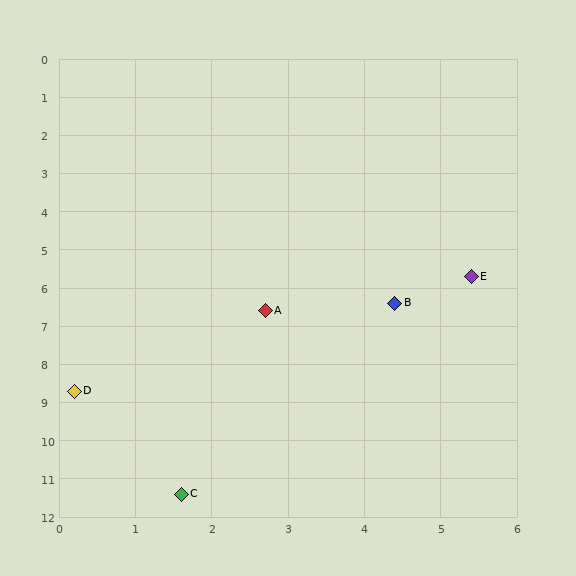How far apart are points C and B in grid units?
Points C and B are about 5.7 grid units apart.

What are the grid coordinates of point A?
Point A is at approximately (2.7, 6.6).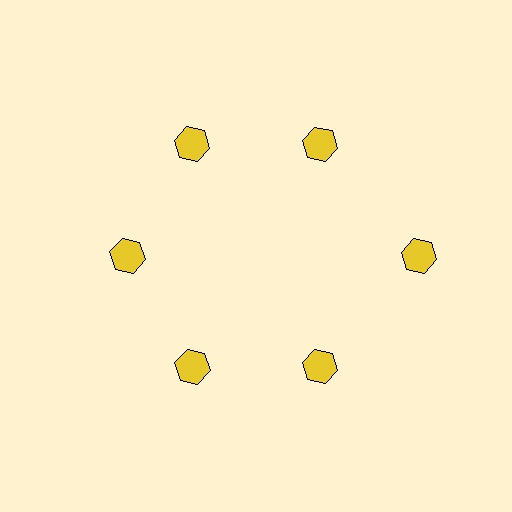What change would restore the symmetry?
The symmetry would be restored by moving it inward, back onto the ring so that all 6 hexagons sit at equal angles and equal distance from the center.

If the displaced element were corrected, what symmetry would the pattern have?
It would have 6-fold rotational symmetry — the pattern would map onto itself every 60 degrees.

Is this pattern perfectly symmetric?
No. The 6 yellow hexagons are arranged in a ring, but one element near the 3 o'clock position is pushed outward from the center, breaking the 6-fold rotational symmetry.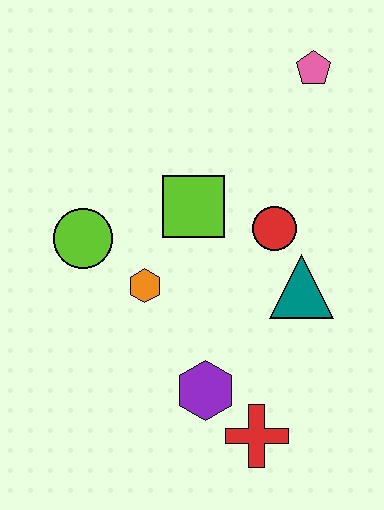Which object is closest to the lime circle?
The orange hexagon is closest to the lime circle.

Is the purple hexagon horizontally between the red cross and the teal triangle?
No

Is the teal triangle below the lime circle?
Yes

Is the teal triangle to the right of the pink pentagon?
No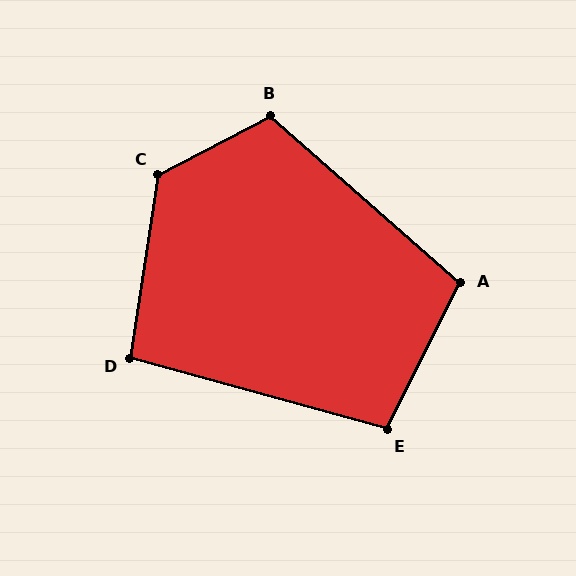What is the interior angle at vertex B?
Approximately 111 degrees (obtuse).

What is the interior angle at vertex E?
Approximately 101 degrees (obtuse).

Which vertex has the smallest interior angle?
D, at approximately 97 degrees.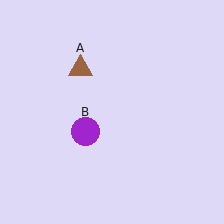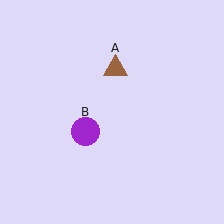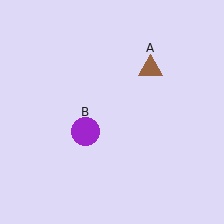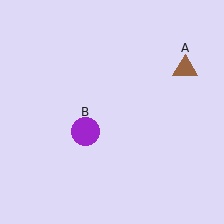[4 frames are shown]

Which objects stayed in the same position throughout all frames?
Purple circle (object B) remained stationary.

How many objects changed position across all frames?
1 object changed position: brown triangle (object A).